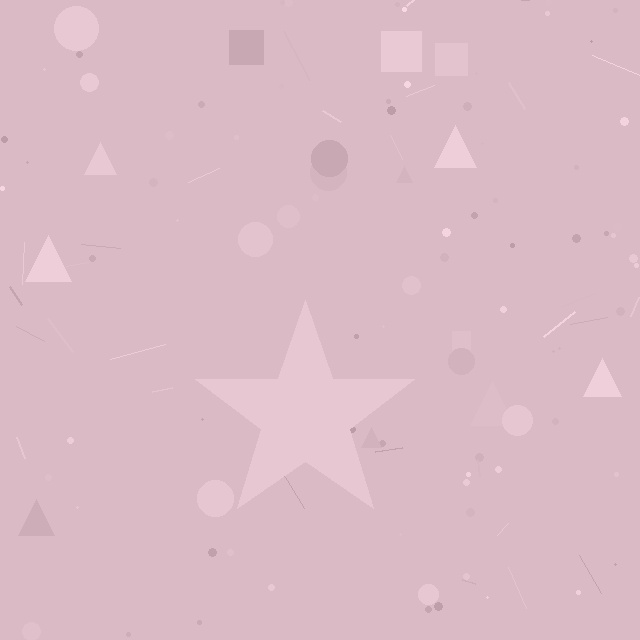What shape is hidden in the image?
A star is hidden in the image.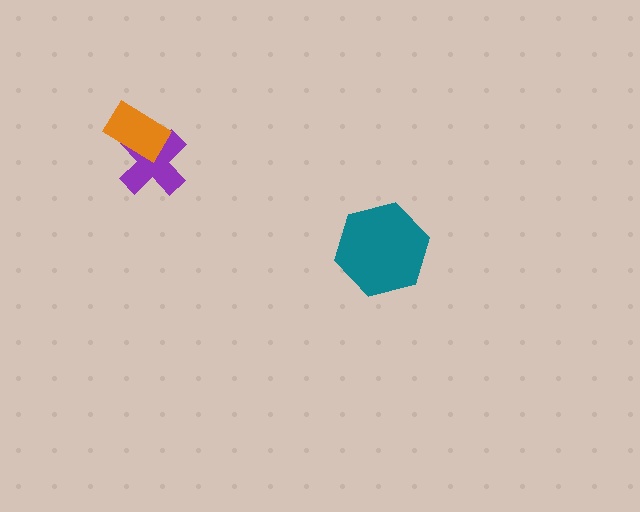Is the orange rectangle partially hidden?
No, no other shape covers it.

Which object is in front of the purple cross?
The orange rectangle is in front of the purple cross.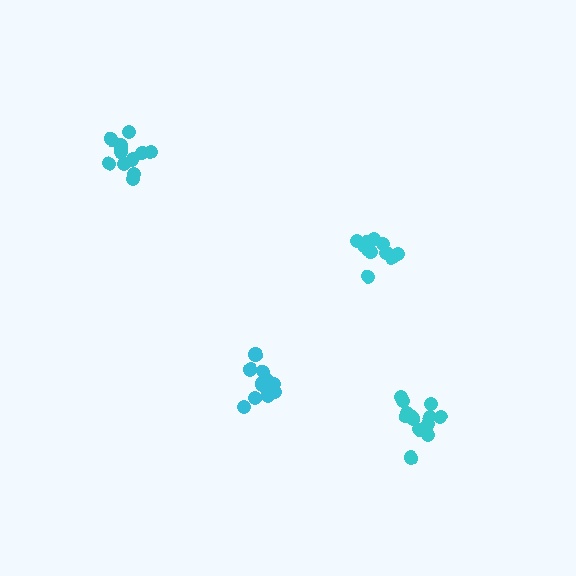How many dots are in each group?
Group 1: 12 dots, Group 2: 15 dots, Group 3: 12 dots, Group 4: 12 dots (51 total).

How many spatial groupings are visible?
There are 4 spatial groupings.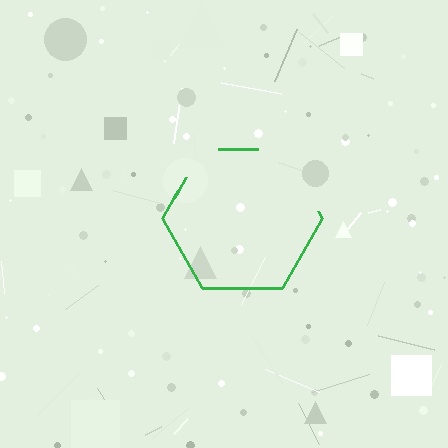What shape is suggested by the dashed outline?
The dashed outline suggests a hexagon.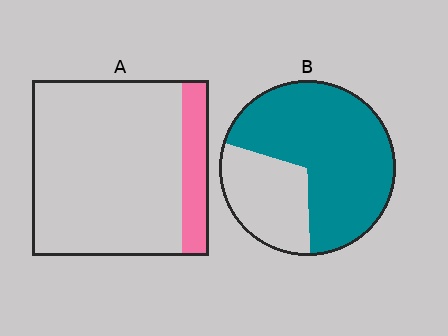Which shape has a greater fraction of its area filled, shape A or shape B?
Shape B.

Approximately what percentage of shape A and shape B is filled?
A is approximately 15% and B is approximately 70%.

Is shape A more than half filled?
No.